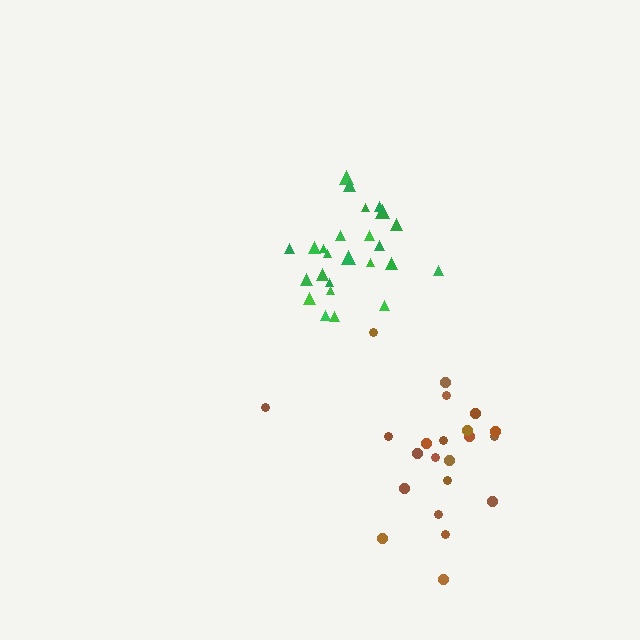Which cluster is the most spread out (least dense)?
Brown.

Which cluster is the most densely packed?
Green.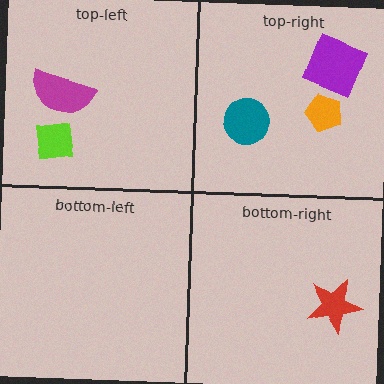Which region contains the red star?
The bottom-right region.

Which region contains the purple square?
The top-right region.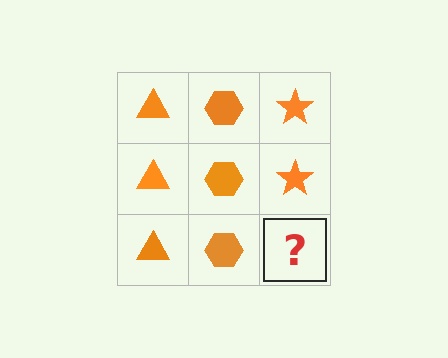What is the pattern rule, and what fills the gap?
The rule is that each column has a consistent shape. The gap should be filled with an orange star.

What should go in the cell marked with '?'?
The missing cell should contain an orange star.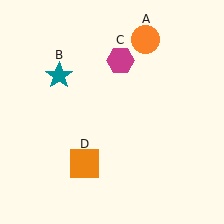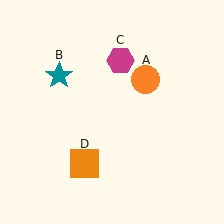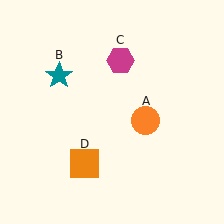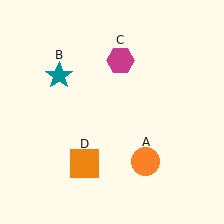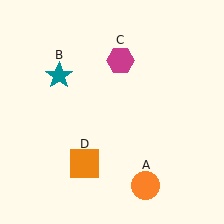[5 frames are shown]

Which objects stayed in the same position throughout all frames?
Teal star (object B) and magenta hexagon (object C) and orange square (object D) remained stationary.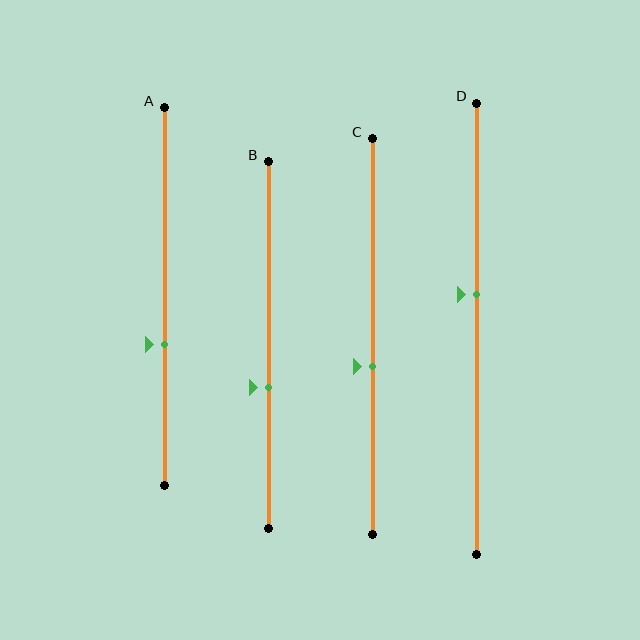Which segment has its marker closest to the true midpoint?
Segment C has its marker closest to the true midpoint.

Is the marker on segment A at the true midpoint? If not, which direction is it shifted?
No, the marker on segment A is shifted downward by about 13% of the segment length.